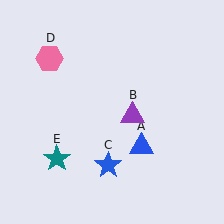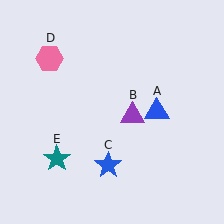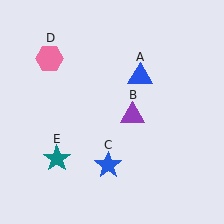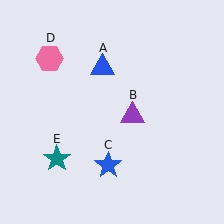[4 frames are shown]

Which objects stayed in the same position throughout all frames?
Purple triangle (object B) and blue star (object C) and pink hexagon (object D) and teal star (object E) remained stationary.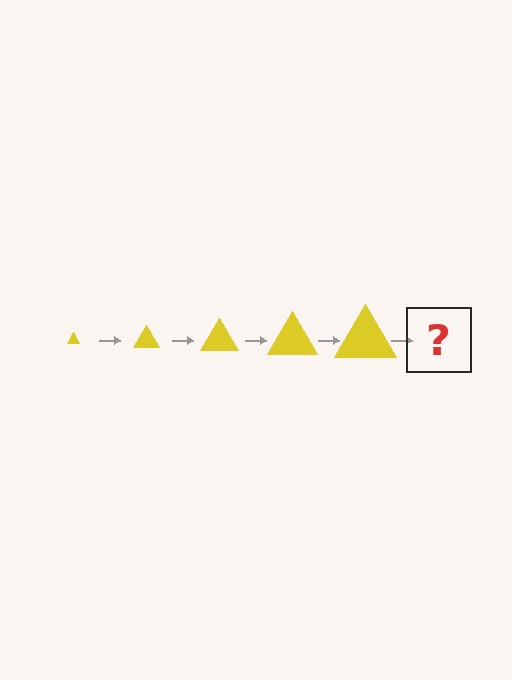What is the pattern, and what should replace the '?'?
The pattern is that the triangle gets progressively larger each step. The '?' should be a yellow triangle, larger than the previous one.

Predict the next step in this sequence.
The next step is a yellow triangle, larger than the previous one.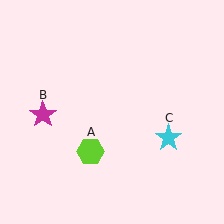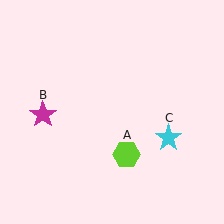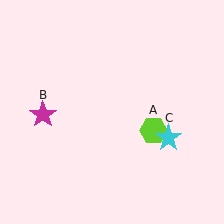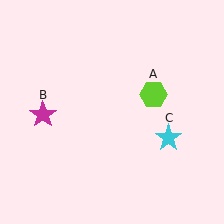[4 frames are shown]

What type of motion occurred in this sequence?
The lime hexagon (object A) rotated counterclockwise around the center of the scene.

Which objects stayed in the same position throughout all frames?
Magenta star (object B) and cyan star (object C) remained stationary.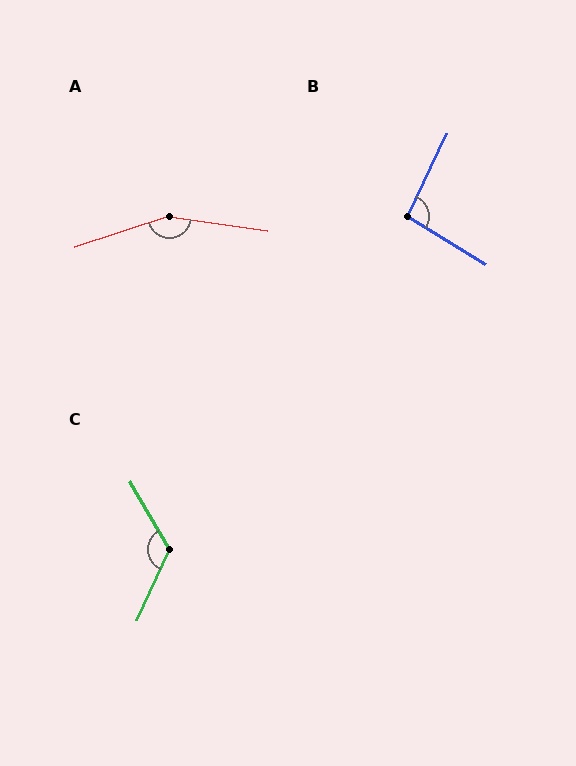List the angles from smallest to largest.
B (96°), C (125°), A (154°).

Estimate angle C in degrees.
Approximately 125 degrees.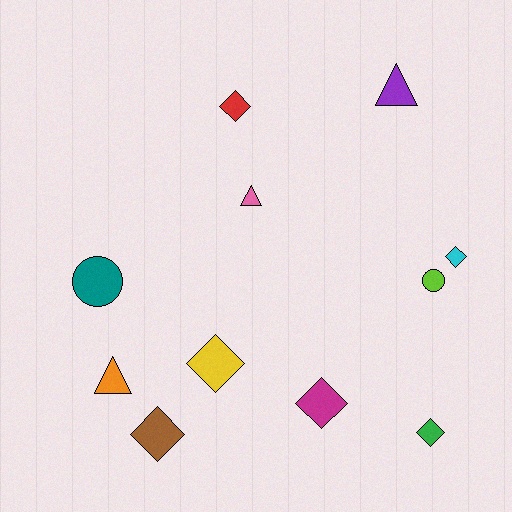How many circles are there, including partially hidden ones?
There are 2 circles.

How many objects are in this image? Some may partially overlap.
There are 11 objects.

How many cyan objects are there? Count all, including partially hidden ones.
There is 1 cyan object.